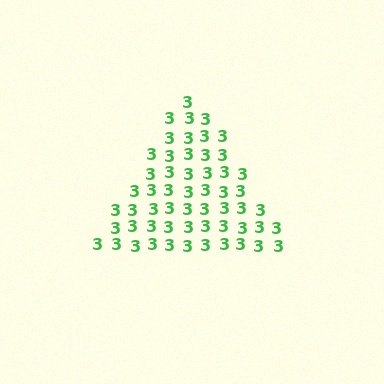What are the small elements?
The small elements are digit 3's.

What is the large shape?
The large shape is a triangle.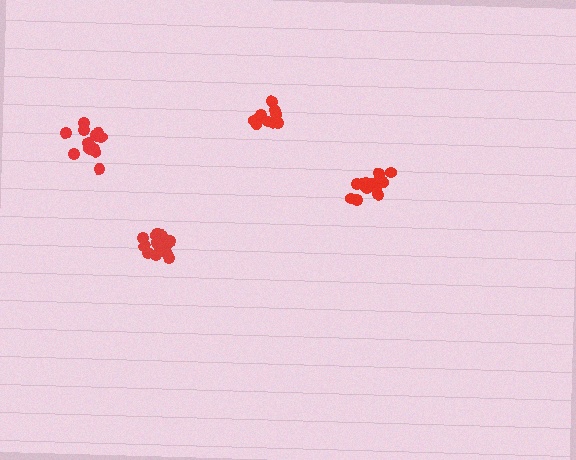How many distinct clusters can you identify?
There are 4 distinct clusters.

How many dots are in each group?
Group 1: 13 dots, Group 2: 14 dots, Group 3: 17 dots, Group 4: 14 dots (58 total).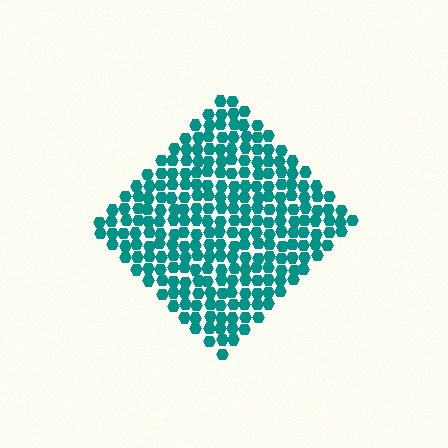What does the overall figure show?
The overall figure shows a diamond.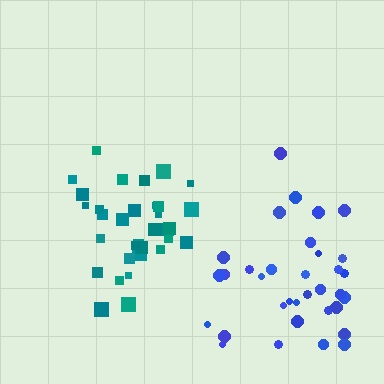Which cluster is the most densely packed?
Teal.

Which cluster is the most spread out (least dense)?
Blue.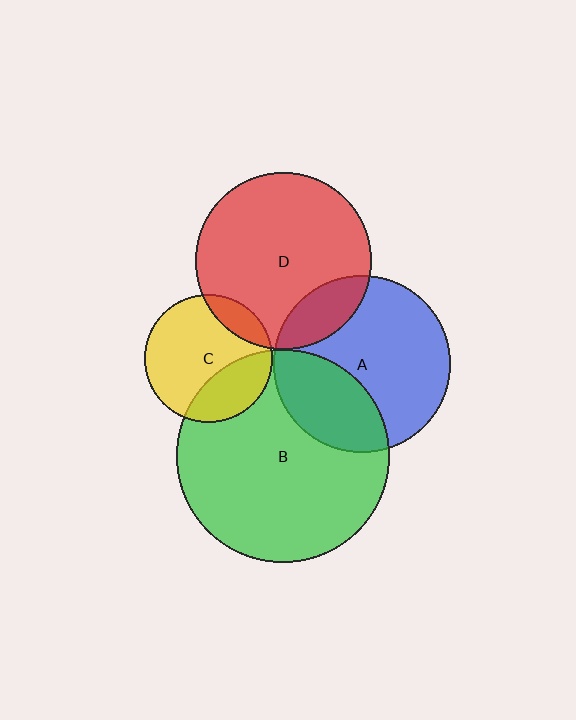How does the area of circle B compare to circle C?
Approximately 2.7 times.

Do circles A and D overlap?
Yes.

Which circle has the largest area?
Circle B (green).